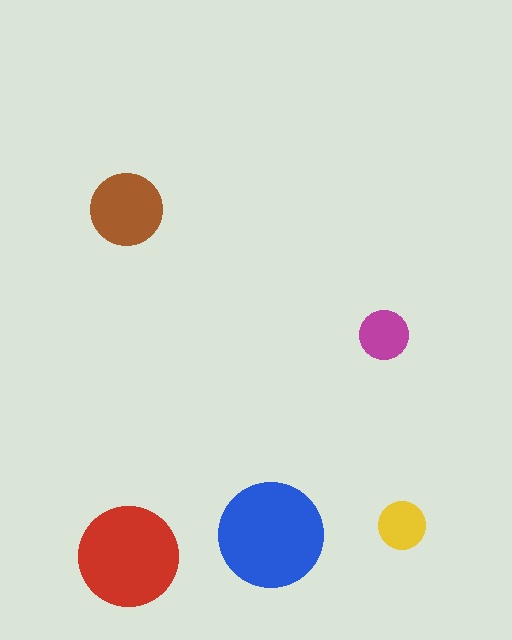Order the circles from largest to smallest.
the blue one, the red one, the brown one, the magenta one, the yellow one.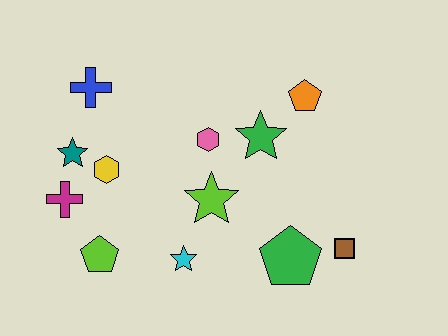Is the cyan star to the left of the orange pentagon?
Yes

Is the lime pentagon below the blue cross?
Yes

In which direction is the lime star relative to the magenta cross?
The lime star is to the right of the magenta cross.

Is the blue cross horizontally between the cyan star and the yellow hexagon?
No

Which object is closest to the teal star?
The yellow hexagon is closest to the teal star.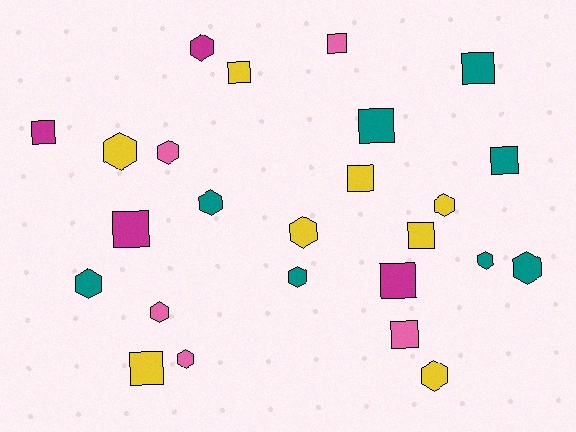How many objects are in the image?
There are 25 objects.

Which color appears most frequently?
Teal, with 8 objects.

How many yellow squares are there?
There are 4 yellow squares.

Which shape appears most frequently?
Hexagon, with 13 objects.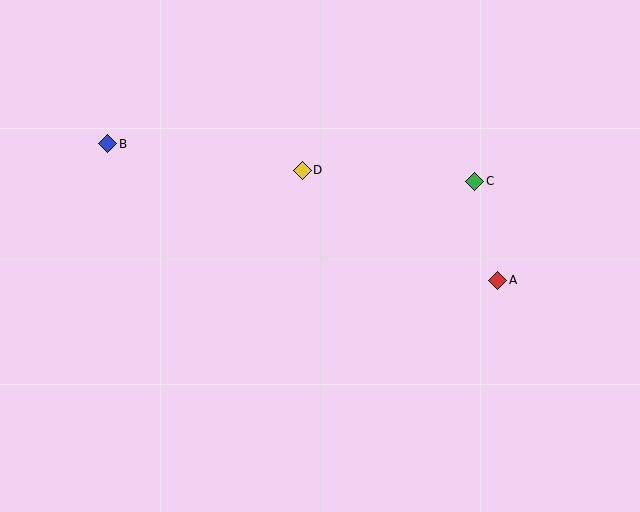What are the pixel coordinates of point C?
Point C is at (475, 181).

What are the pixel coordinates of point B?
Point B is at (108, 144).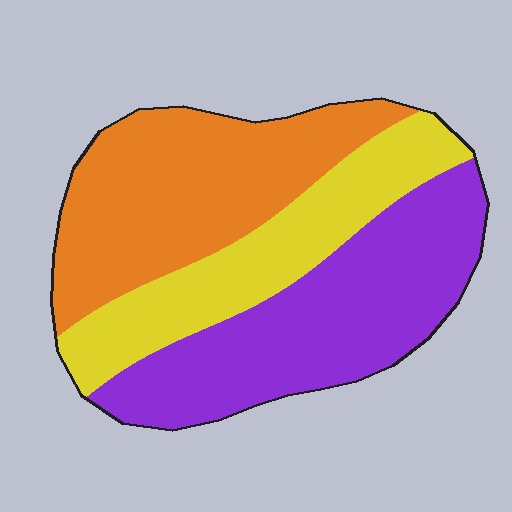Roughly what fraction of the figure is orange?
Orange covers about 35% of the figure.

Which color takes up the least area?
Yellow, at roughly 25%.